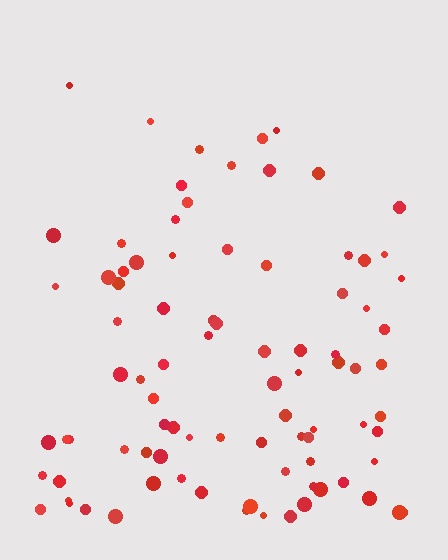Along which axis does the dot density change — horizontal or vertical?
Vertical.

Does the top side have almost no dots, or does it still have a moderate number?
Still a moderate number, just noticeably fewer than the bottom.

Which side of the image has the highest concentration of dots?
The bottom.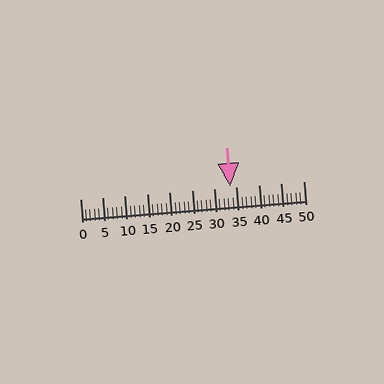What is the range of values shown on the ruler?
The ruler shows values from 0 to 50.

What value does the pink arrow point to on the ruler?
The pink arrow points to approximately 34.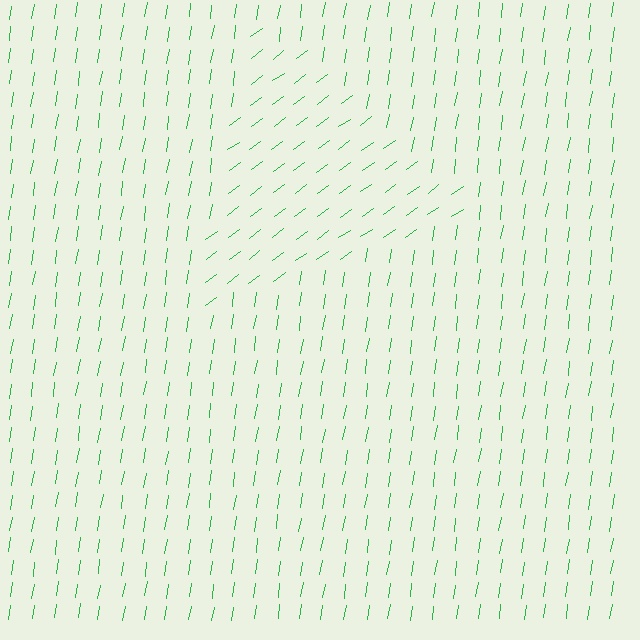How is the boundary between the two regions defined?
The boundary is defined purely by a change in line orientation (approximately 45 degrees difference). All lines are the same color and thickness.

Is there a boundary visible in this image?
Yes, there is a texture boundary formed by a change in line orientation.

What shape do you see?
I see a triangle.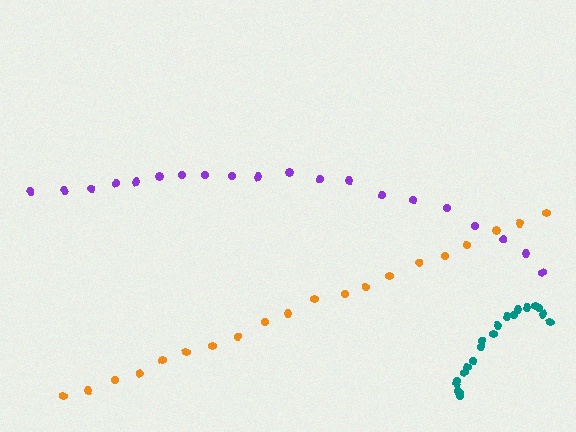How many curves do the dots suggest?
There are 3 distinct paths.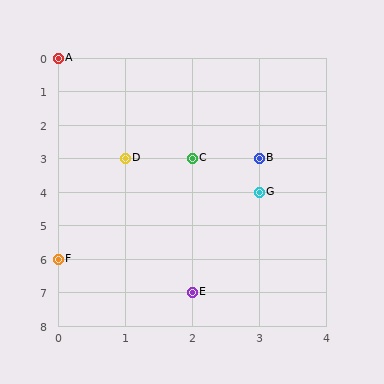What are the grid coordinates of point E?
Point E is at grid coordinates (2, 7).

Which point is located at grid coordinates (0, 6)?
Point F is at (0, 6).